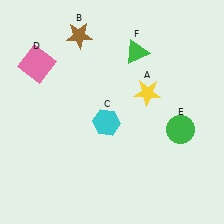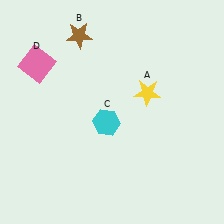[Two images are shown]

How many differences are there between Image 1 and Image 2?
There are 2 differences between the two images.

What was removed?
The green triangle (F), the green circle (E) were removed in Image 2.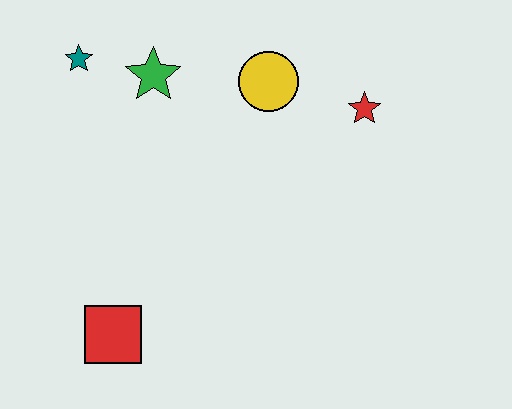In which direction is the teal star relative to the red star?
The teal star is to the left of the red star.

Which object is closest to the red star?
The yellow circle is closest to the red star.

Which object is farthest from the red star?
The red square is farthest from the red star.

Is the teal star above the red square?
Yes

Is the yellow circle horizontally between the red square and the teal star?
No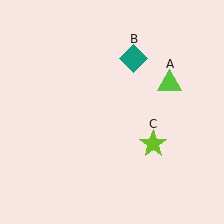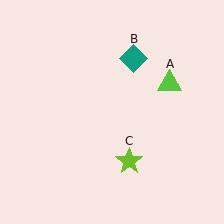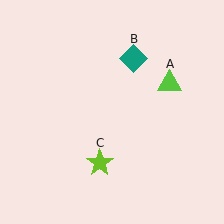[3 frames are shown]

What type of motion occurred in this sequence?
The lime star (object C) rotated clockwise around the center of the scene.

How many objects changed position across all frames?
1 object changed position: lime star (object C).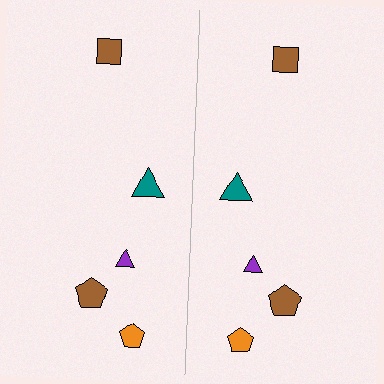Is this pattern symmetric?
Yes, this pattern has bilateral (reflection) symmetry.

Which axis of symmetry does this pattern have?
The pattern has a vertical axis of symmetry running through the center of the image.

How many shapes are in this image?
There are 10 shapes in this image.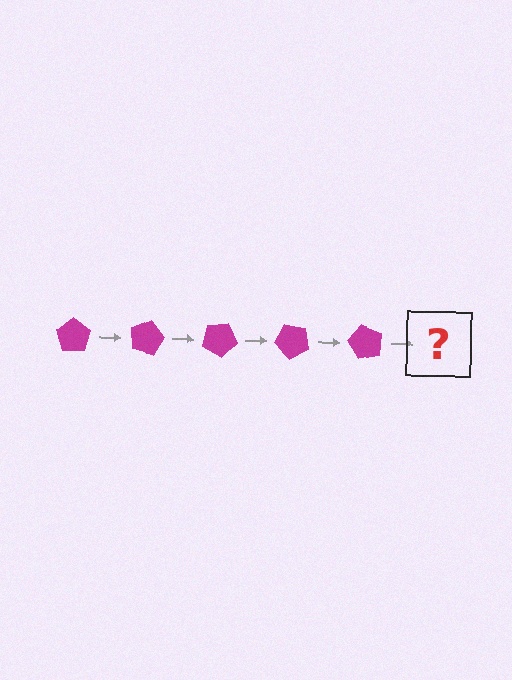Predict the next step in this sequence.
The next step is a magenta pentagon rotated 75 degrees.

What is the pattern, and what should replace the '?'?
The pattern is that the pentagon rotates 15 degrees each step. The '?' should be a magenta pentagon rotated 75 degrees.